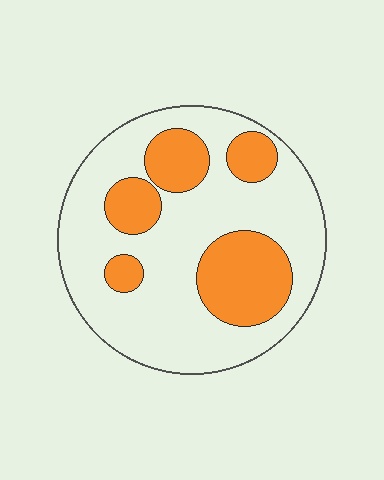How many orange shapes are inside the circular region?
5.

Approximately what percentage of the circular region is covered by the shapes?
Approximately 30%.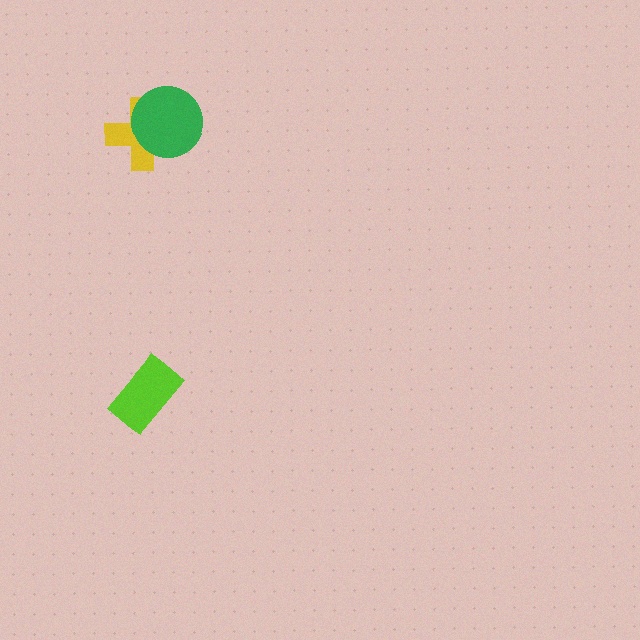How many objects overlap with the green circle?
1 object overlaps with the green circle.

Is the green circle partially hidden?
No, no other shape covers it.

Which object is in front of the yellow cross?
The green circle is in front of the yellow cross.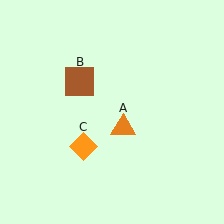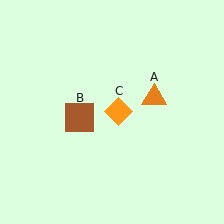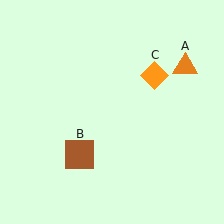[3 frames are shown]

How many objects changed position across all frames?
3 objects changed position: orange triangle (object A), brown square (object B), orange diamond (object C).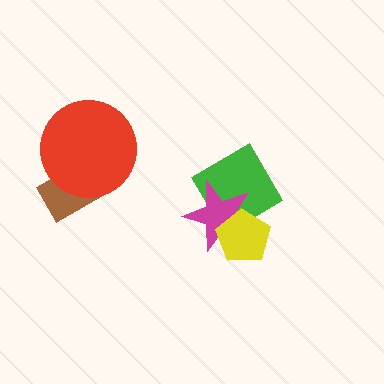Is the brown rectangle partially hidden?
Yes, it is partially covered by another shape.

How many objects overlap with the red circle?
1 object overlaps with the red circle.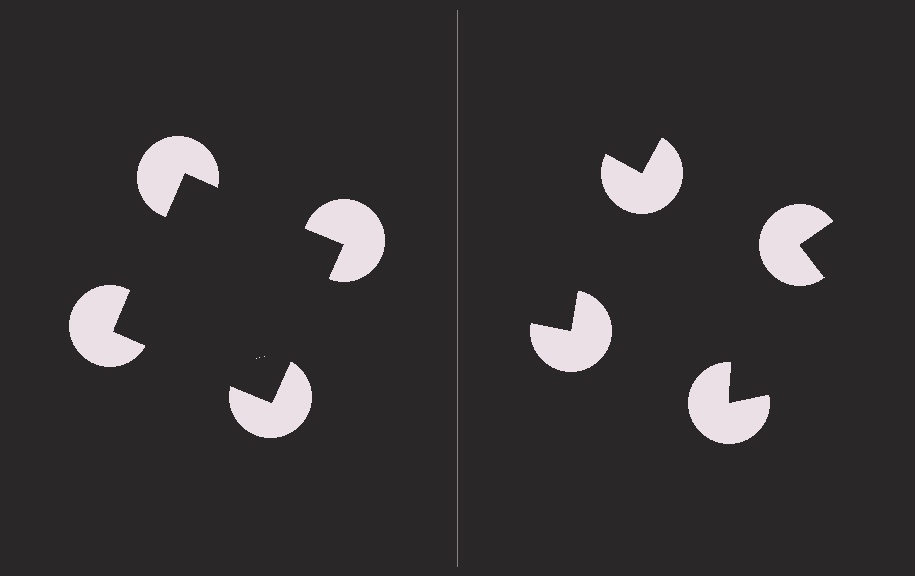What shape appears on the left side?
An illusory square.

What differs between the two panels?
The pac-man discs are positioned identically on both sides; only the wedge orientations differ. On the left they align to a square; on the right they are misaligned.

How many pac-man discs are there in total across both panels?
8 — 4 on each side.